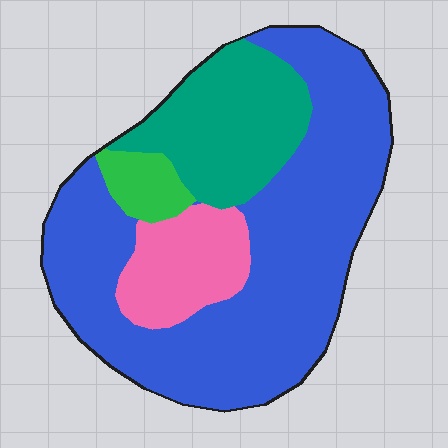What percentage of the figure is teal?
Teal takes up about one fifth (1/5) of the figure.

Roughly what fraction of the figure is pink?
Pink covers around 15% of the figure.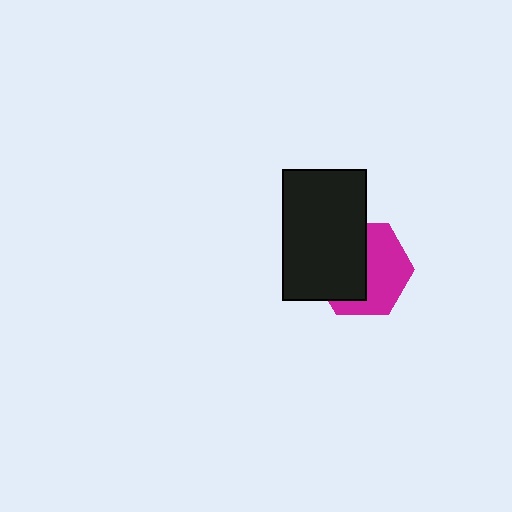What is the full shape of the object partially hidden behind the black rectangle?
The partially hidden object is a magenta hexagon.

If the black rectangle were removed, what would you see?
You would see the complete magenta hexagon.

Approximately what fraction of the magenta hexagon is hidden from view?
Roughly 50% of the magenta hexagon is hidden behind the black rectangle.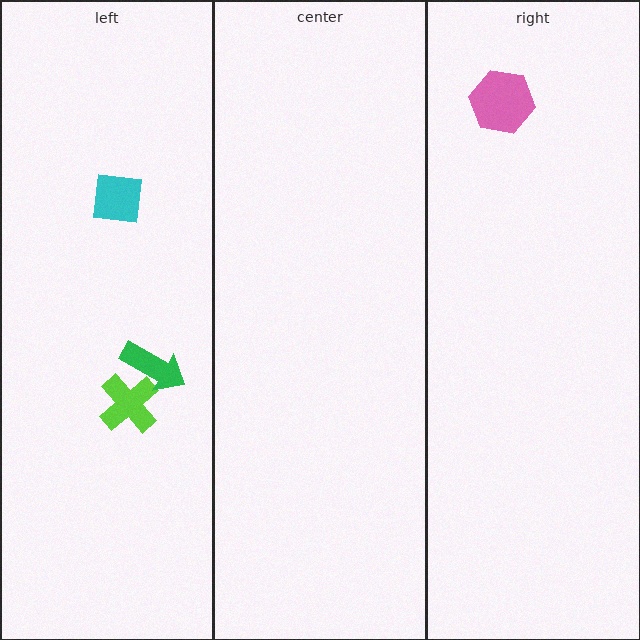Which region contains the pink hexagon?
The right region.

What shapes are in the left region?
The cyan square, the lime cross, the green arrow.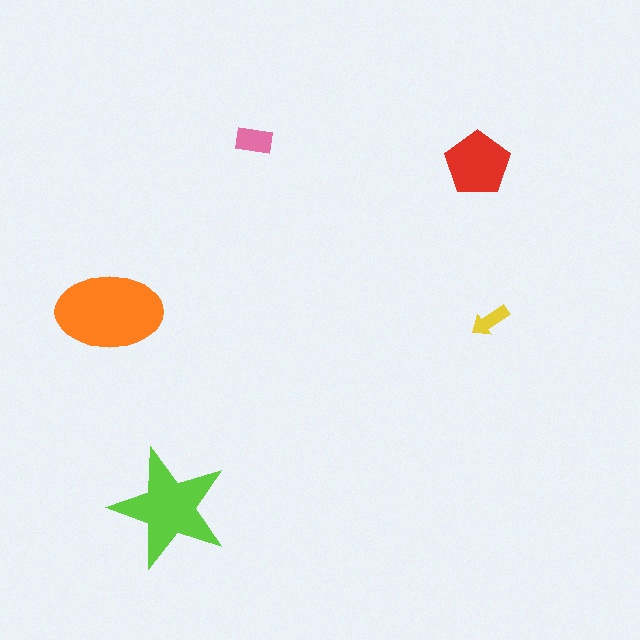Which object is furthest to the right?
The yellow arrow is rightmost.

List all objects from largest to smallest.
The orange ellipse, the lime star, the red pentagon, the pink rectangle, the yellow arrow.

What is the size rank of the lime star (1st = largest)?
2nd.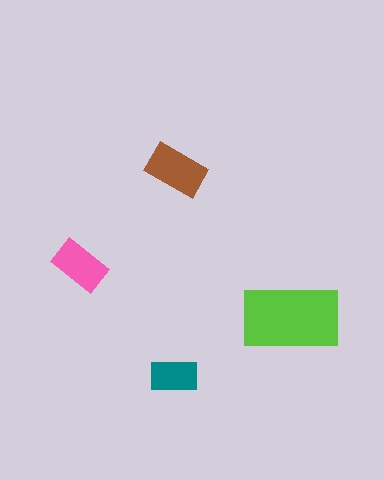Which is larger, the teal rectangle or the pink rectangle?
The pink one.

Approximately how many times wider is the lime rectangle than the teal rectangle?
About 2 times wider.